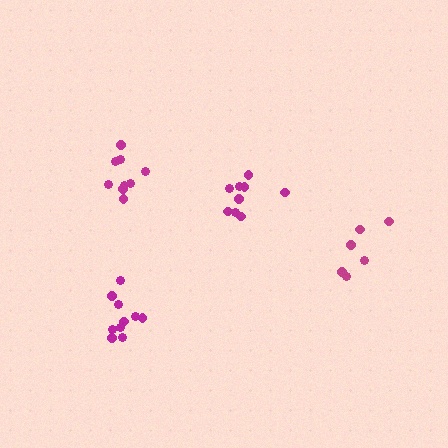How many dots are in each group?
Group 1: 6 dots, Group 2: 10 dots, Group 3: 9 dots, Group 4: 9 dots (34 total).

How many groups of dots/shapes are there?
There are 4 groups.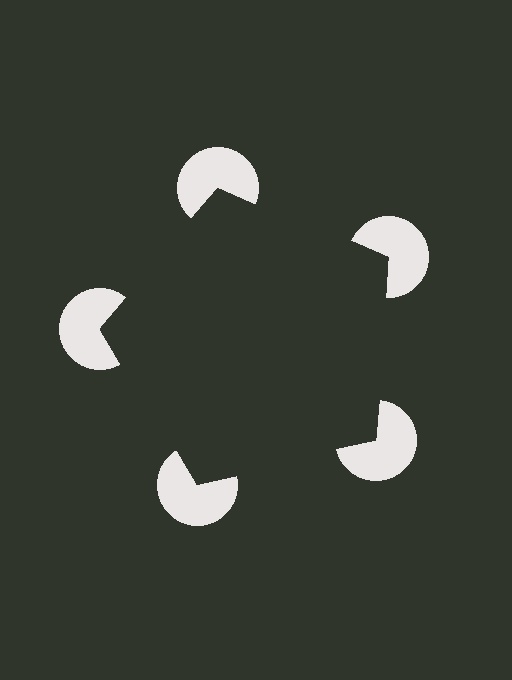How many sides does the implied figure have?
5 sides.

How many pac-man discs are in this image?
There are 5 — one at each vertex of the illusory pentagon.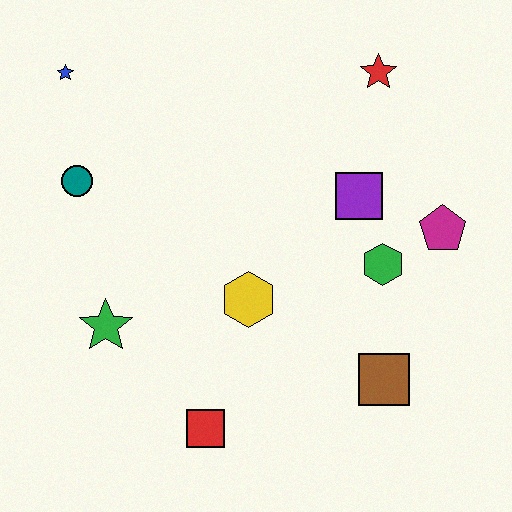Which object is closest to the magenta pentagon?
The green hexagon is closest to the magenta pentagon.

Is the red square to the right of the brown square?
No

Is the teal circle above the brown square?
Yes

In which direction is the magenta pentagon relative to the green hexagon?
The magenta pentagon is to the right of the green hexagon.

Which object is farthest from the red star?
The red square is farthest from the red star.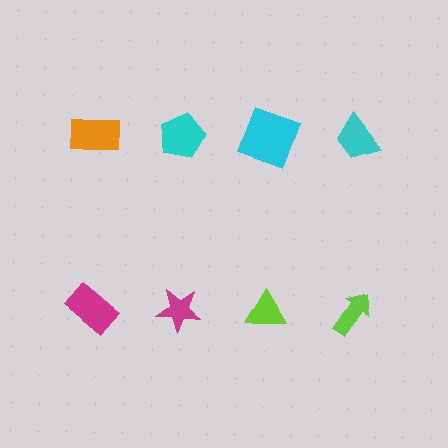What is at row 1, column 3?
A cyan square.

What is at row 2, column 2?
A magenta star.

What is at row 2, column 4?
A lime arrow.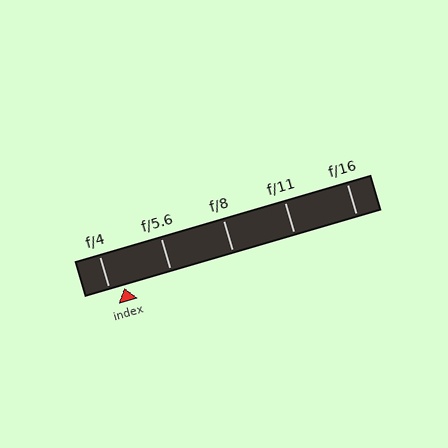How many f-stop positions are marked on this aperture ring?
There are 5 f-stop positions marked.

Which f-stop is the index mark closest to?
The index mark is closest to f/4.